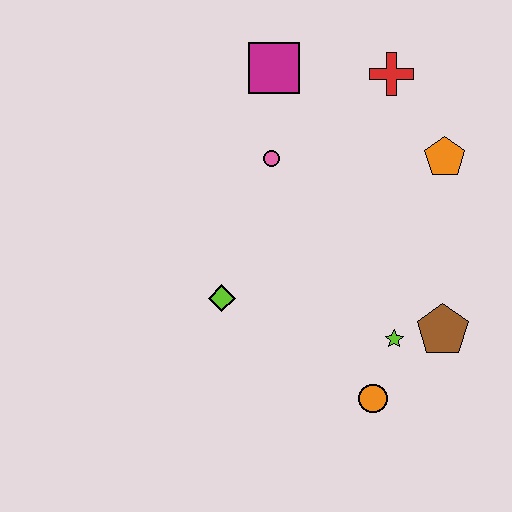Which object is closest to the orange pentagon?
The red cross is closest to the orange pentagon.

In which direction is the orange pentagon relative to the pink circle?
The orange pentagon is to the right of the pink circle.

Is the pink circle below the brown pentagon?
No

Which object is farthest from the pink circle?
The orange circle is farthest from the pink circle.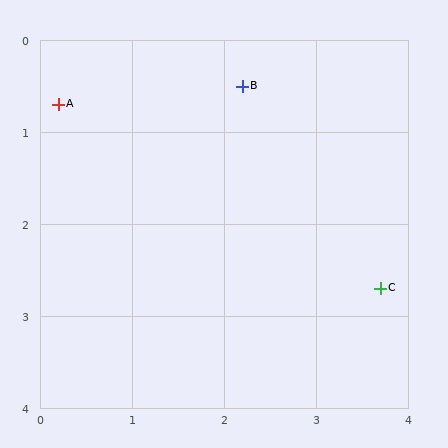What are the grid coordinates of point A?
Point A is at approximately (0.2, 0.7).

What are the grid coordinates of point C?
Point C is at approximately (3.7, 2.7).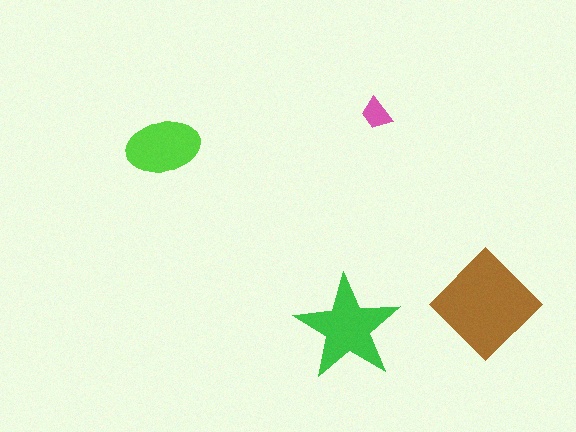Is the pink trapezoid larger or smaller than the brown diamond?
Smaller.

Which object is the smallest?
The pink trapezoid.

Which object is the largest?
The brown diamond.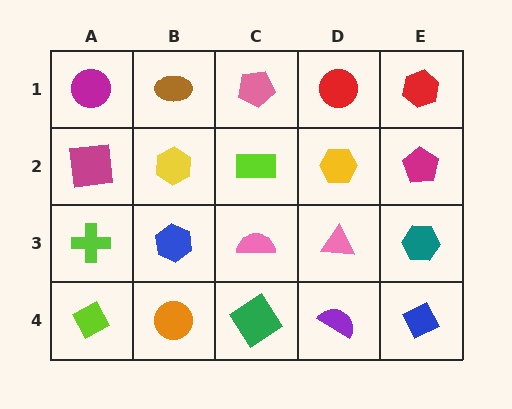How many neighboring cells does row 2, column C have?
4.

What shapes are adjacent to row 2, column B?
A brown ellipse (row 1, column B), a blue hexagon (row 3, column B), a magenta square (row 2, column A), a lime rectangle (row 2, column C).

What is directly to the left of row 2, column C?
A yellow hexagon.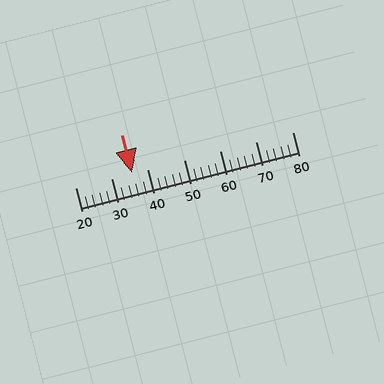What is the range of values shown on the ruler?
The ruler shows values from 20 to 80.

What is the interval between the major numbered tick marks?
The major tick marks are spaced 10 units apart.